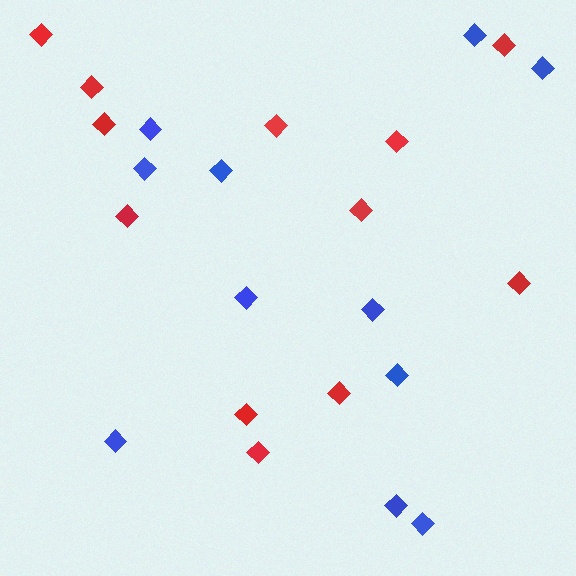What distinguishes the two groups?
There are 2 groups: one group of red diamonds (12) and one group of blue diamonds (11).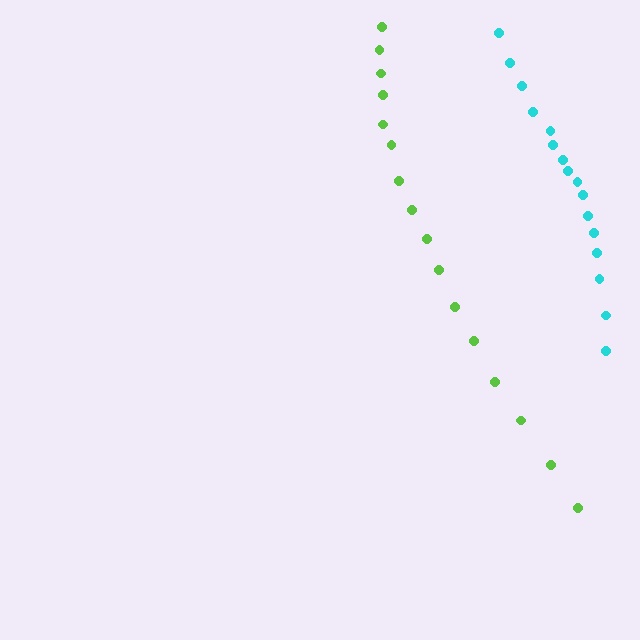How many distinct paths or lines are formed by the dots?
There are 2 distinct paths.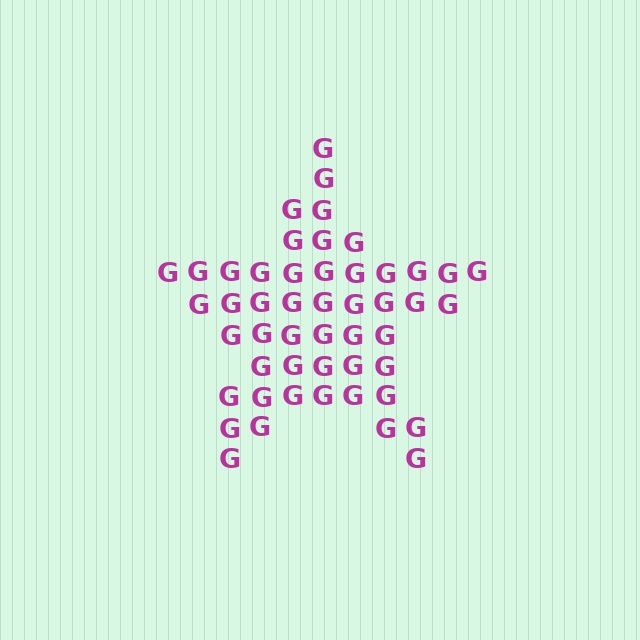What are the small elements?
The small elements are letter G's.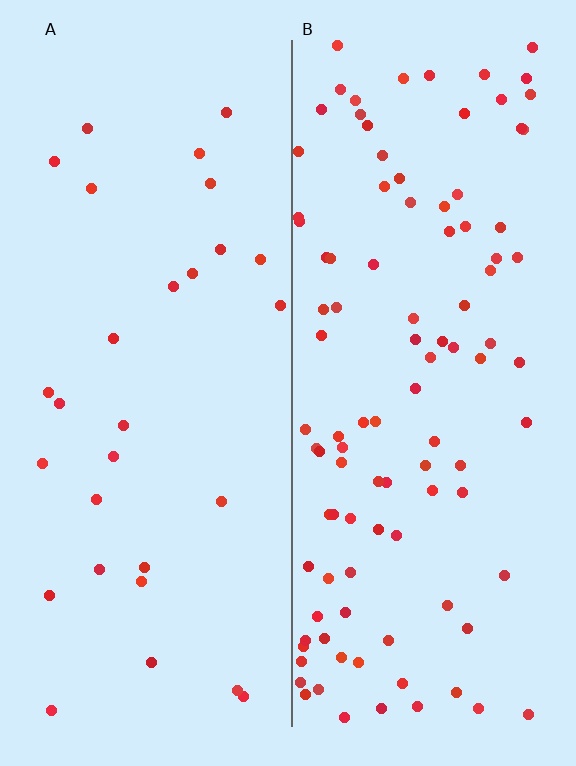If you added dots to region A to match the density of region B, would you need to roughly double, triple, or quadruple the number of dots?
Approximately quadruple.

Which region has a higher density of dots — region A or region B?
B (the right).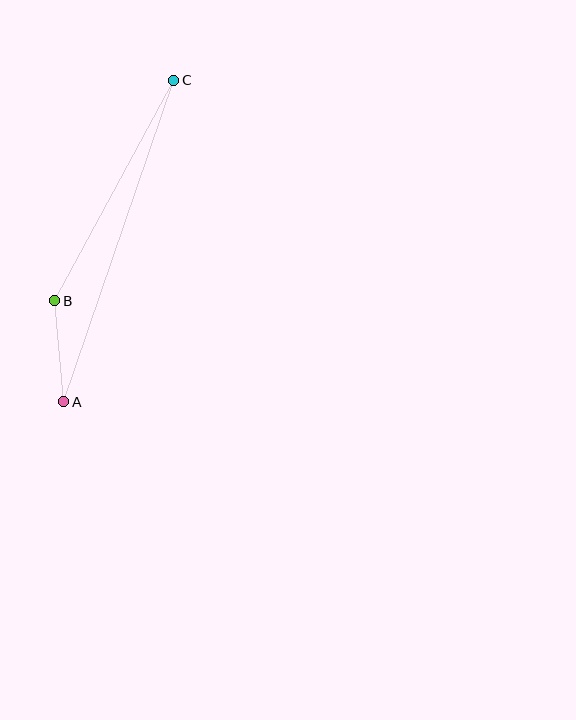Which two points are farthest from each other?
Points A and C are farthest from each other.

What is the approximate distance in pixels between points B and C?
The distance between B and C is approximately 251 pixels.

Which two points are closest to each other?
Points A and B are closest to each other.